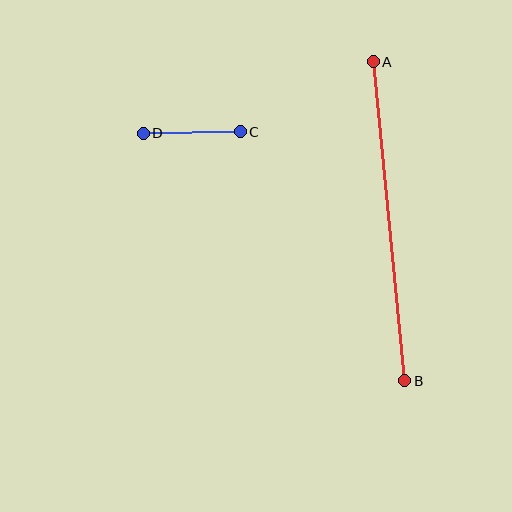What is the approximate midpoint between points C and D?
The midpoint is at approximately (192, 132) pixels.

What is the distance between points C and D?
The distance is approximately 97 pixels.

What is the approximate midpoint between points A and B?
The midpoint is at approximately (389, 221) pixels.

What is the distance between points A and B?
The distance is approximately 320 pixels.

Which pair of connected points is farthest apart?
Points A and B are farthest apart.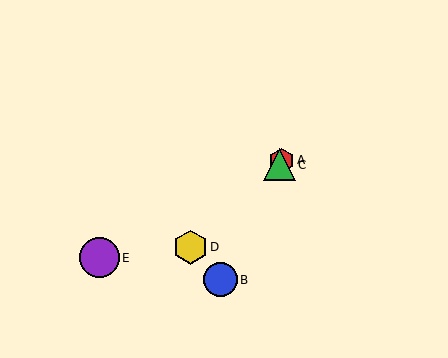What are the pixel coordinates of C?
Object C is at (279, 165).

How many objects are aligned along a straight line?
3 objects (A, B, C) are aligned along a straight line.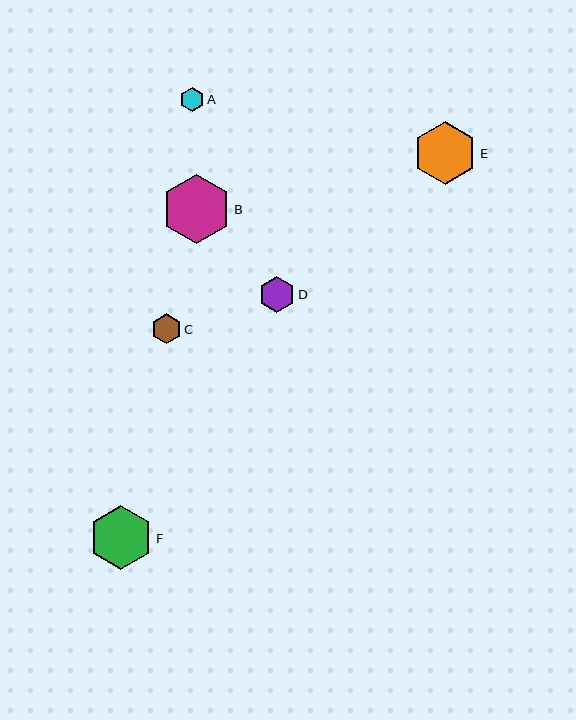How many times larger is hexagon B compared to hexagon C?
Hexagon B is approximately 2.3 times the size of hexagon C.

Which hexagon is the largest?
Hexagon B is the largest with a size of approximately 69 pixels.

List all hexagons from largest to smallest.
From largest to smallest: B, F, E, D, C, A.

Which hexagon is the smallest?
Hexagon A is the smallest with a size of approximately 25 pixels.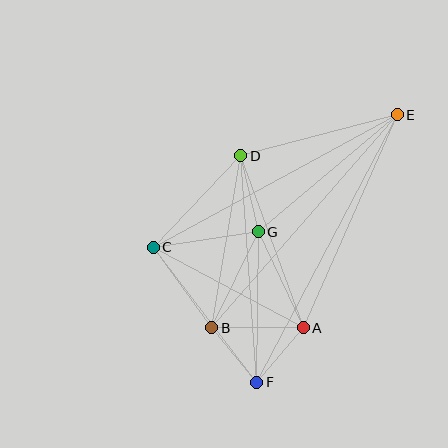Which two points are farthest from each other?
Points E and F are farthest from each other.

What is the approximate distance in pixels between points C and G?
The distance between C and G is approximately 106 pixels.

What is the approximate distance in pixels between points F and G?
The distance between F and G is approximately 150 pixels.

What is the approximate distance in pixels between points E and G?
The distance between E and G is approximately 181 pixels.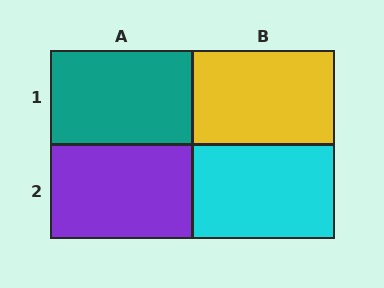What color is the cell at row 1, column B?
Yellow.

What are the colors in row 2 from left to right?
Purple, cyan.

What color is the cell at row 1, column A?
Teal.